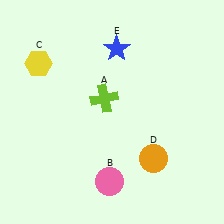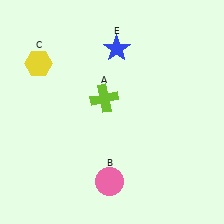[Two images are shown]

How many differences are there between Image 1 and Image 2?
There is 1 difference between the two images.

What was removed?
The orange circle (D) was removed in Image 2.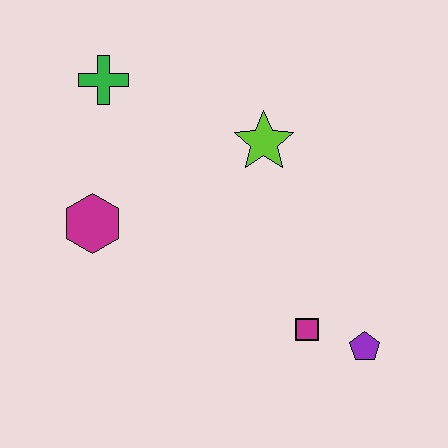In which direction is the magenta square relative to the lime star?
The magenta square is below the lime star.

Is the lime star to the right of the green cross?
Yes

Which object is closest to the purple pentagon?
The magenta square is closest to the purple pentagon.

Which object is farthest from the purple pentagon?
The green cross is farthest from the purple pentagon.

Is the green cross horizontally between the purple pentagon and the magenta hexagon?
Yes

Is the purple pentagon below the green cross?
Yes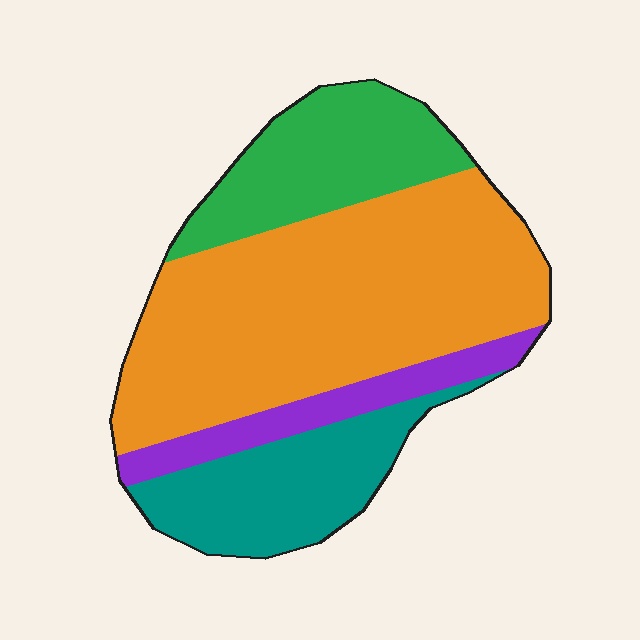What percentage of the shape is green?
Green takes up about one fifth (1/5) of the shape.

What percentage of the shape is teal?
Teal takes up about one fifth (1/5) of the shape.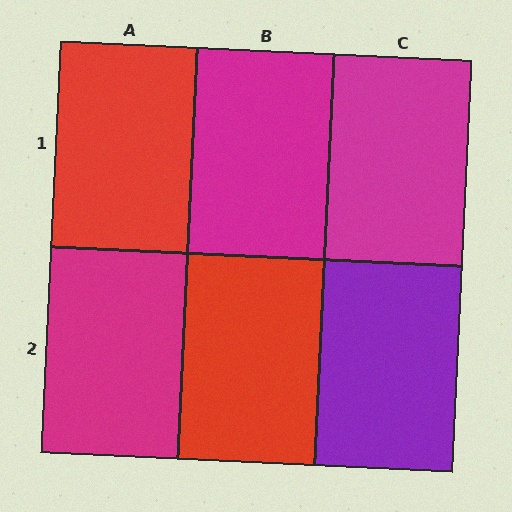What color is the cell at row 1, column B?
Magenta.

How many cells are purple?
1 cell is purple.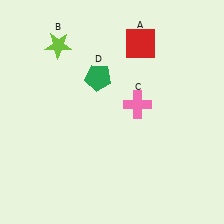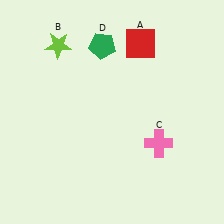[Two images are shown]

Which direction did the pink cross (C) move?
The pink cross (C) moved down.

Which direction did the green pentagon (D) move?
The green pentagon (D) moved up.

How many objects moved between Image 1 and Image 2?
2 objects moved between the two images.